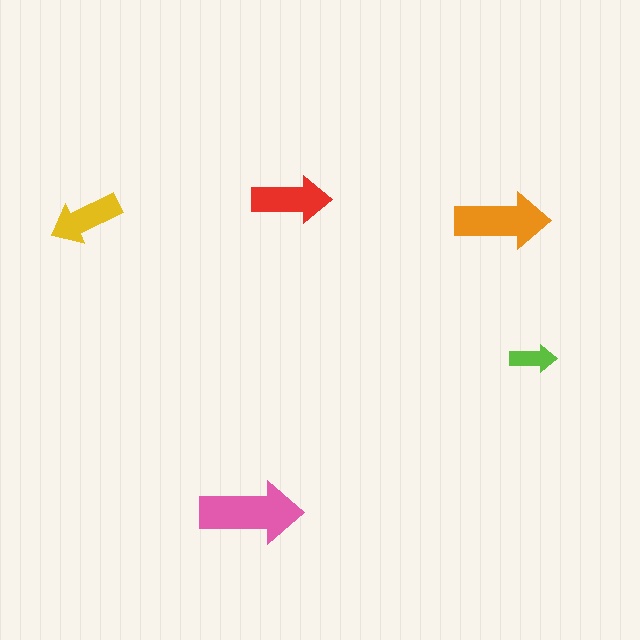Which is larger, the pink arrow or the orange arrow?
The pink one.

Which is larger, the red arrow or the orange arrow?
The orange one.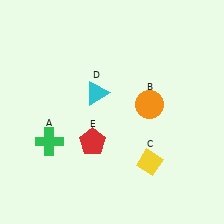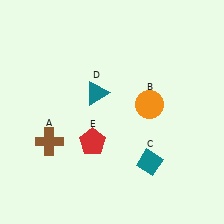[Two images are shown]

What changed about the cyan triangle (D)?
In Image 1, D is cyan. In Image 2, it changed to teal.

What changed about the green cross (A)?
In Image 1, A is green. In Image 2, it changed to brown.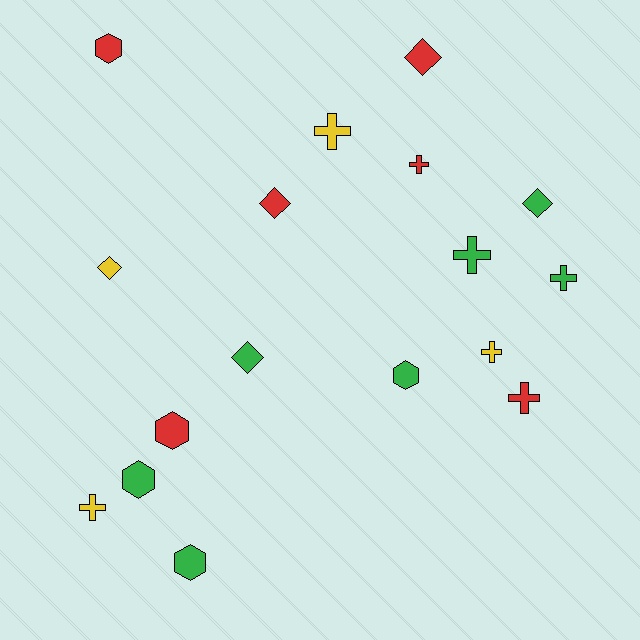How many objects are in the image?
There are 17 objects.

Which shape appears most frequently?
Cross, with 7 objects.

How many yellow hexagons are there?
There are no yellow hexagons.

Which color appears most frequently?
Green, with 7 objects.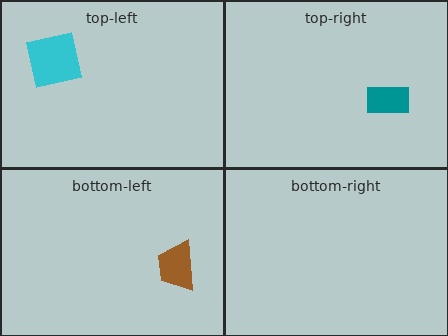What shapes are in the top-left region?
The cyan square.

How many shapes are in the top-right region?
1.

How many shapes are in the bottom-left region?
1.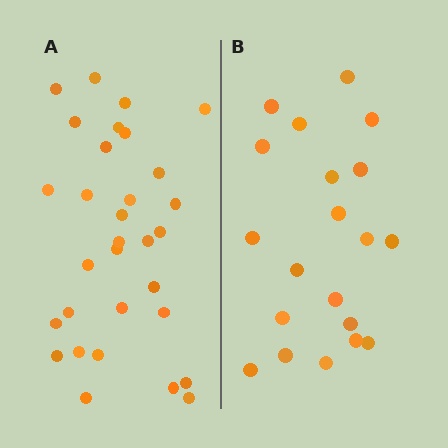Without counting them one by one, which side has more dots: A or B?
Region A (the left region) has more dots.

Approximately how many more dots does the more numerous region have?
Region A has roughly 12 or so more dots than region B.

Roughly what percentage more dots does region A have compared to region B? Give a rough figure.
About 55% more.